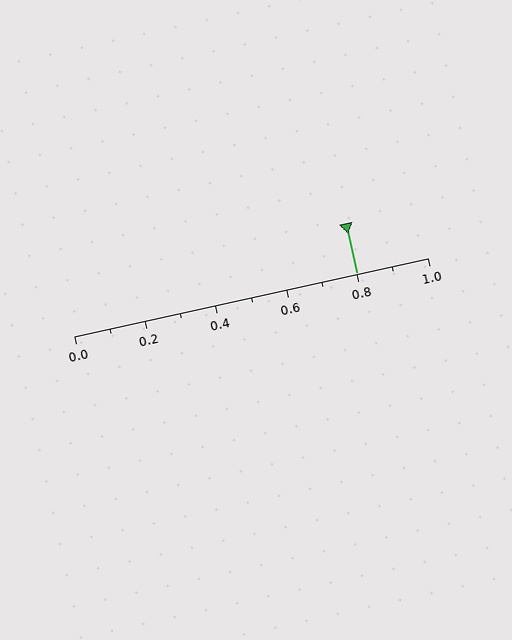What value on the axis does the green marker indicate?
The marker indicates approximately 0.8.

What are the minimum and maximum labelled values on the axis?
The axis runs from 0.0 to 1.0.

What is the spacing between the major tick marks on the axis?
The major ticks are spaced 0.2 apart.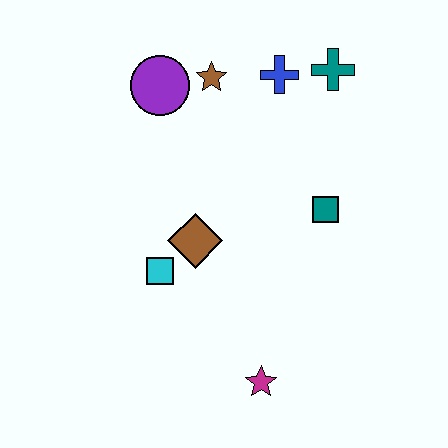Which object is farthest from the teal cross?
The magenta star is farthest from the teal cross.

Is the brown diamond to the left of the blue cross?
Yes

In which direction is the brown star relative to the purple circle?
The brown star is to the right of the purple circle.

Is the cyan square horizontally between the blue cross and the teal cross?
No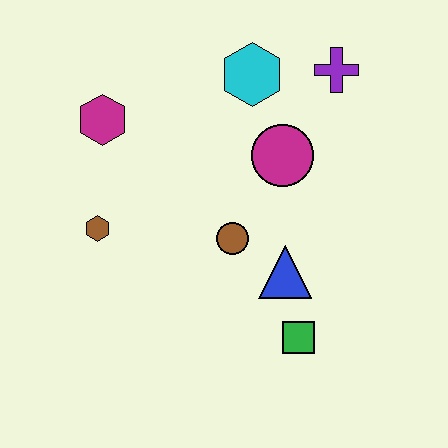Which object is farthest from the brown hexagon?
The purple cross is farthest from the brown hexagon.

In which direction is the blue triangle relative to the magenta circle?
The blue triangle is below the magenta circle.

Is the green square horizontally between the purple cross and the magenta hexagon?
Yes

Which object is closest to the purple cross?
The cyan hexagon is closest to the purple cross.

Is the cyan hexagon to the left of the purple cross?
Yes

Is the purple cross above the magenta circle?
Yes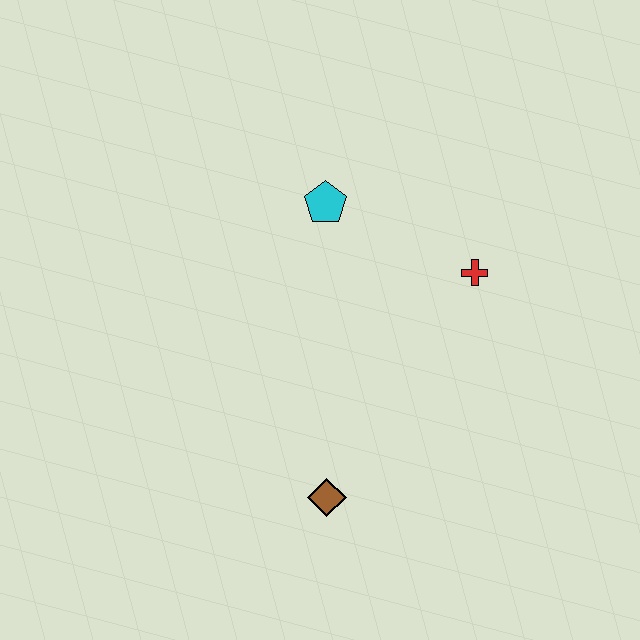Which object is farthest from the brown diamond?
The cyan pentagon is farthest from the brown diamond.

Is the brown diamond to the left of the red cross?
Yes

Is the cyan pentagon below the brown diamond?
No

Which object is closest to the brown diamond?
The red cross is closest to the brown diamond.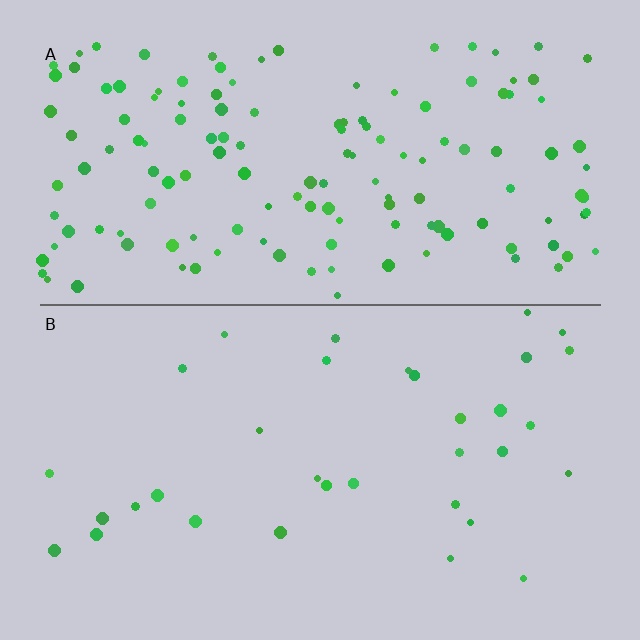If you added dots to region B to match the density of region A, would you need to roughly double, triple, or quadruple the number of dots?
Approximately quadruple.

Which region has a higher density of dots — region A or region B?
A (the top).